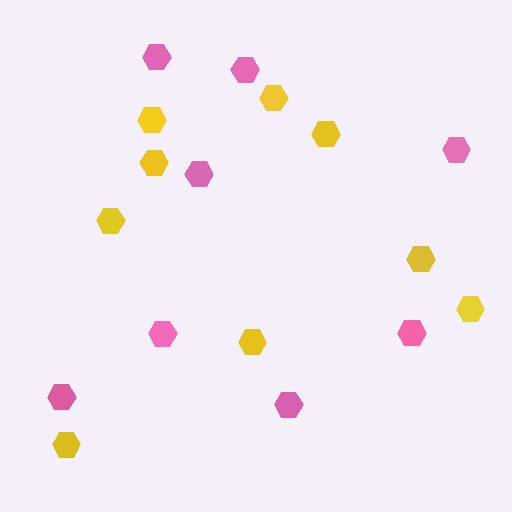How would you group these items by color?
There are 2 groups: one group of yellow hexagons (9) and one group of pink hexagons (8).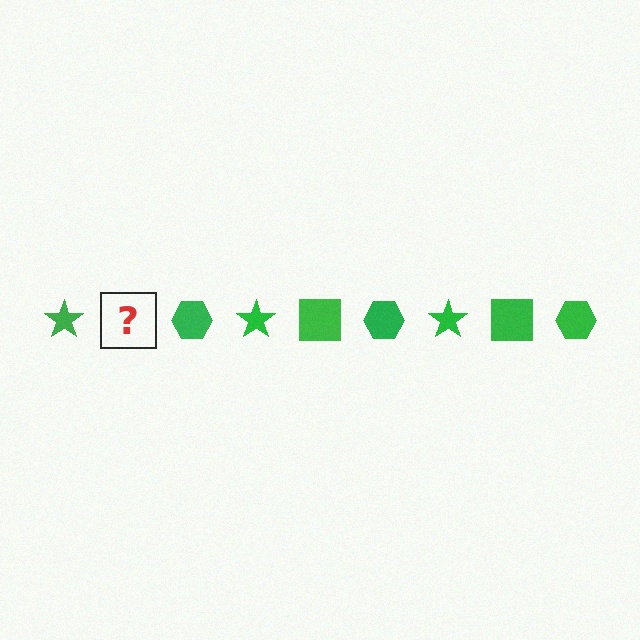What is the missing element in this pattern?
The missing element is a green square.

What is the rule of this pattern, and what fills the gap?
The rule is that the pattern cycles through star, square, hexagon shapes in green. The gap should be filled with a green square.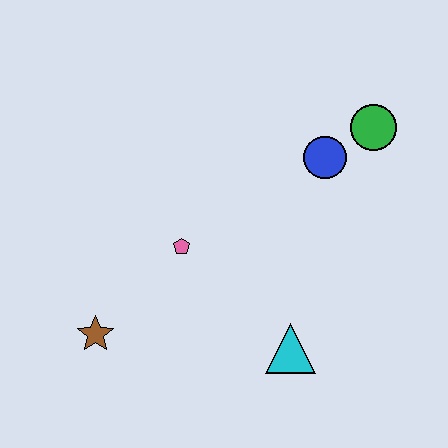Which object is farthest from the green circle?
The brown star is farthest from the green circle.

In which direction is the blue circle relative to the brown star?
The blue circle is to the right of the brown star.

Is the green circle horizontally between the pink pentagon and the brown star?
No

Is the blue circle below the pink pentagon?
No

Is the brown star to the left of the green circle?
Yes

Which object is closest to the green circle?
The blue circle is closest to the green circle.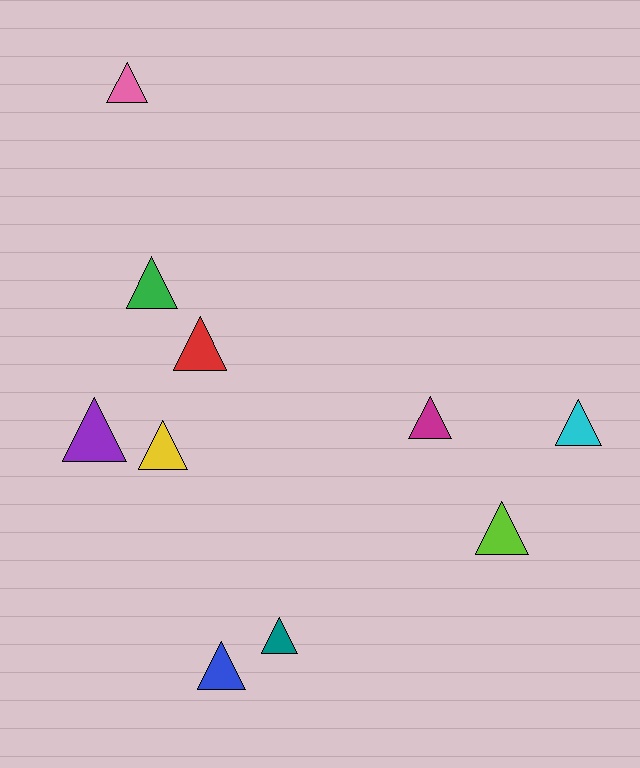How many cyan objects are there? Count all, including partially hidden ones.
There is 1 cyan object.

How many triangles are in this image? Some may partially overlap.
There are 10 triangles.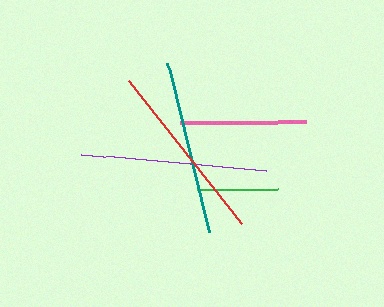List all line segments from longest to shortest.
From longest to shortest: purple, red, teal, pink, green.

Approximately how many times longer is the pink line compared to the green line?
The pink line is approximately 1.6 times the length of the green line.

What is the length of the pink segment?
The pink segment is approximately 126 pixels long.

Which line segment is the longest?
The purple line is the longest at approximately 186 pixels.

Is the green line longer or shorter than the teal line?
The teal line is longer than the green line.